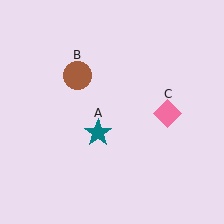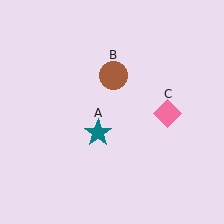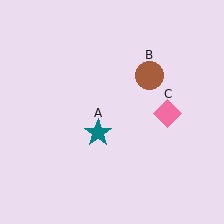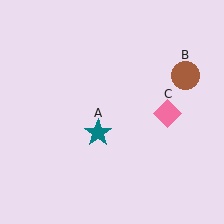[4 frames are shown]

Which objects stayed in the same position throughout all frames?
Teal star (object A) and pink diamond (object C) remained stationary.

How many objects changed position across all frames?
1 object changed position: brown circle (object B).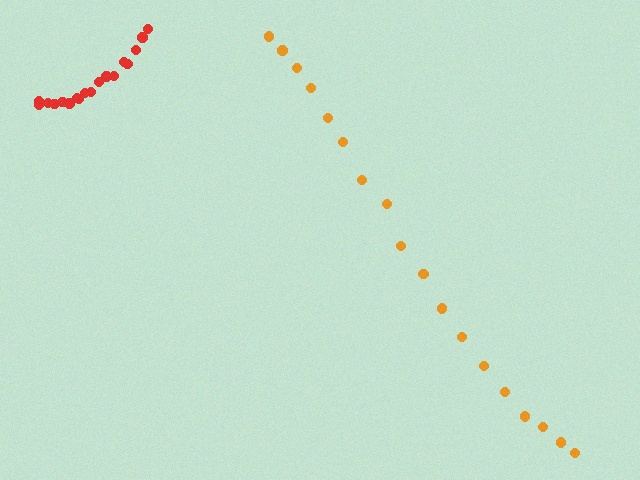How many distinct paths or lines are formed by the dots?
There are 2 distinct paths.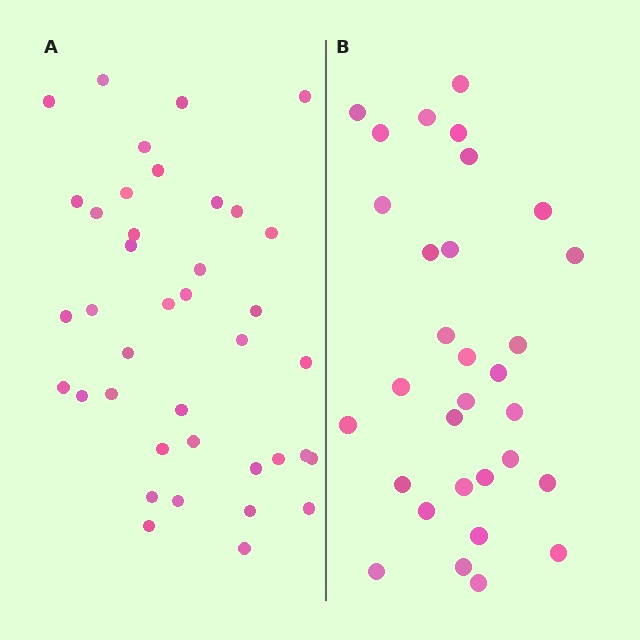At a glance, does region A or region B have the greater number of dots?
Region A (the left region) has more dots.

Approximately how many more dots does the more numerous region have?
Region A has roughly 8 or so more dots than region B.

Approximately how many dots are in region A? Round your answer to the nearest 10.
About 40 dots. (The exact count is 39, which rounds to 40.)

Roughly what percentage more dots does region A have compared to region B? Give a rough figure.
About 25% more.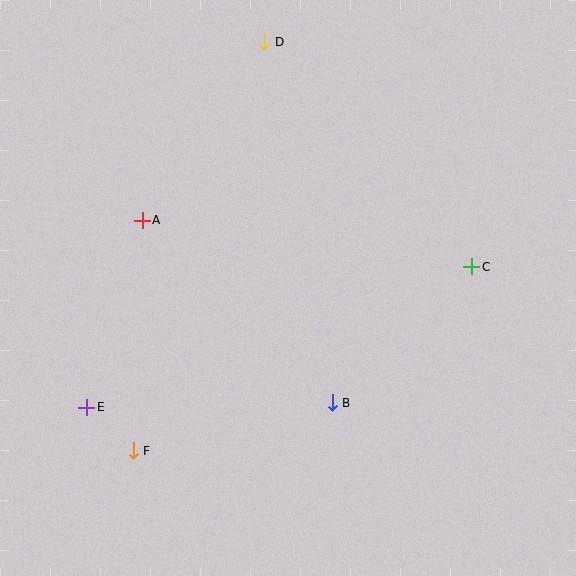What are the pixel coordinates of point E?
Point E is at (87, 407).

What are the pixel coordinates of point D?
Point D is at (265, 42).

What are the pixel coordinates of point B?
Point B is at (332, 403).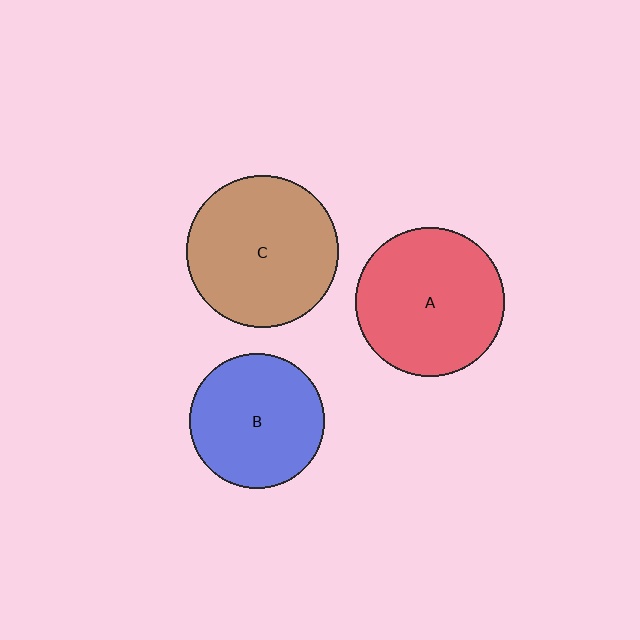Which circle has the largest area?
Circle C (brown).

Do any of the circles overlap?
No, none of the circles overlap.